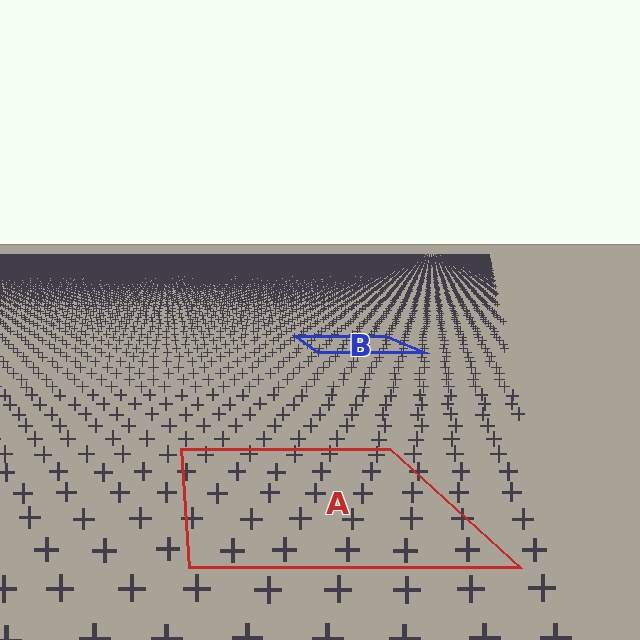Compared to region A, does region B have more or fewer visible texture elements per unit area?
Region B has more texture elements per unit area — they are packed more densely because it is farther away.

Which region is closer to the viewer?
Region A is closer. The texture elements there are larger and more spread out.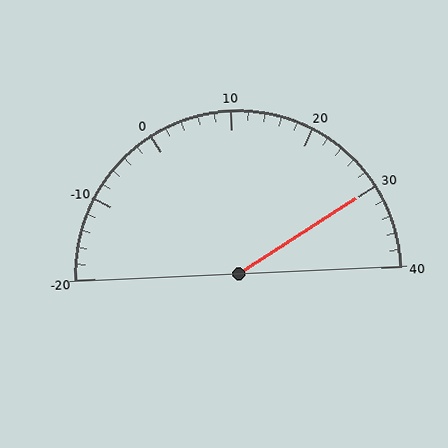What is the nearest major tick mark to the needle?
The nearest major tick mark is 30.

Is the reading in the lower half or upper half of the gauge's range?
The reading is in the upper half of the range (-20 to 40).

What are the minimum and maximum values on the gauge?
The gauge ranges from -20 to 40.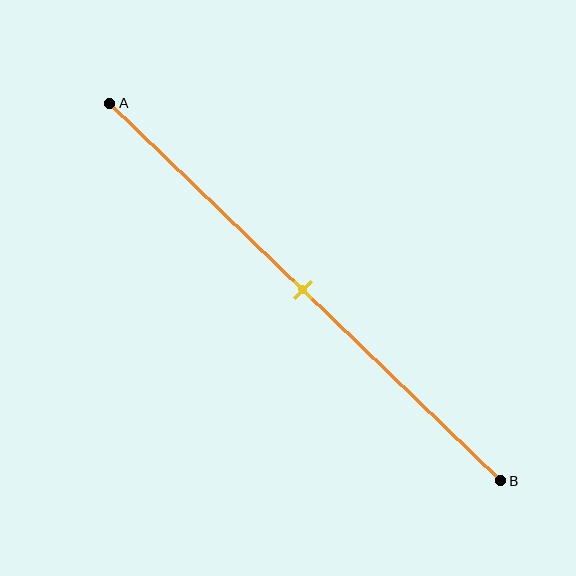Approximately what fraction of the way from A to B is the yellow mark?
The yellow mark is approximately 50% of the way from A to B.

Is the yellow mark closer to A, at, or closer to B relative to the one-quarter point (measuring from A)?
The yellow mark is closer to point B than the one-quarter point of segment AB.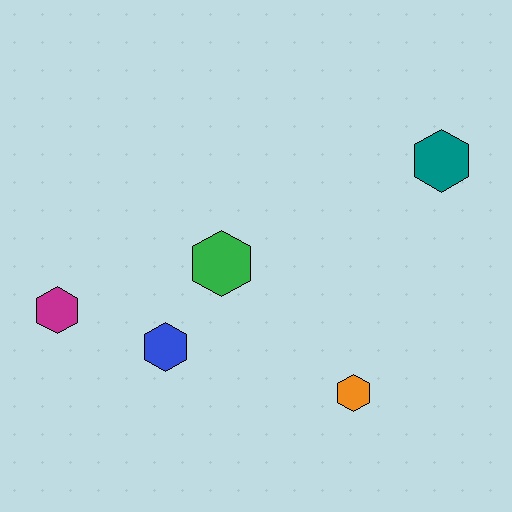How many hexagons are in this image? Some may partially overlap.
There are 5 hexagons.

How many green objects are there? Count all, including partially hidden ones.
There is 1 green object.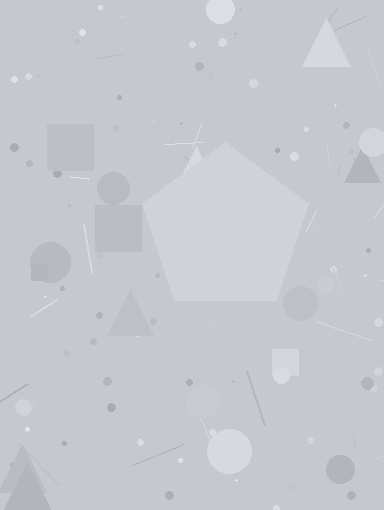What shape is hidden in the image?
A pentagon is hidden in the image.